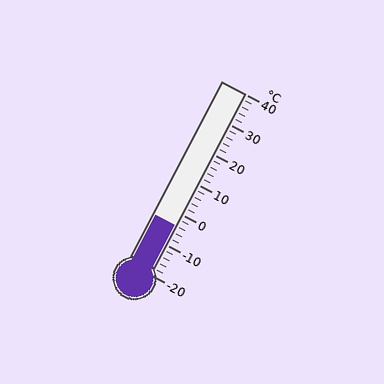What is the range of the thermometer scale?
The thermometer scale ranges from -20°C to 40°C.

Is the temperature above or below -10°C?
The temperature is above -10°C.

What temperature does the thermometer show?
The thermometer shows approximately -4°C.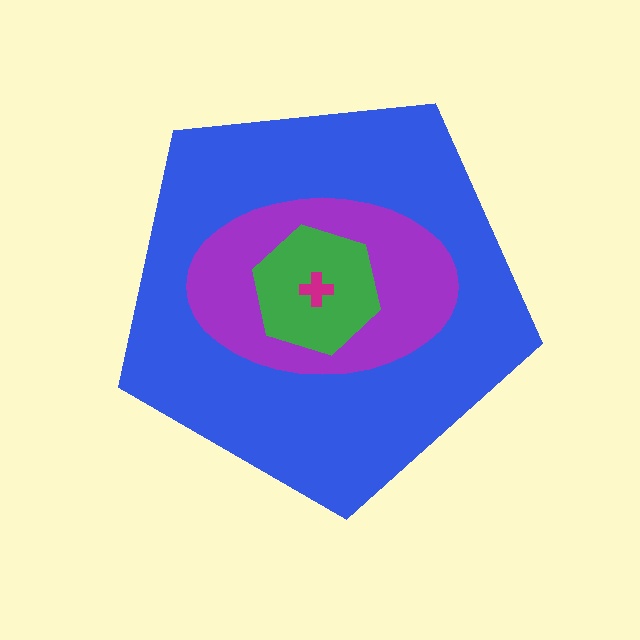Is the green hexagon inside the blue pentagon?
Yes.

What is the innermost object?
The magenta cross.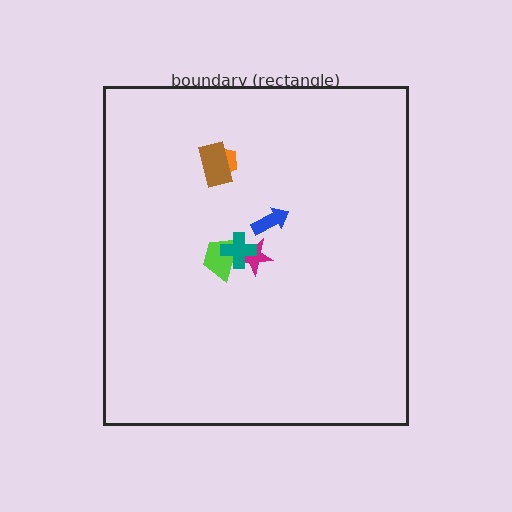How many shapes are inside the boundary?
6 inside, 0 outside.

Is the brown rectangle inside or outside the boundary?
Inside.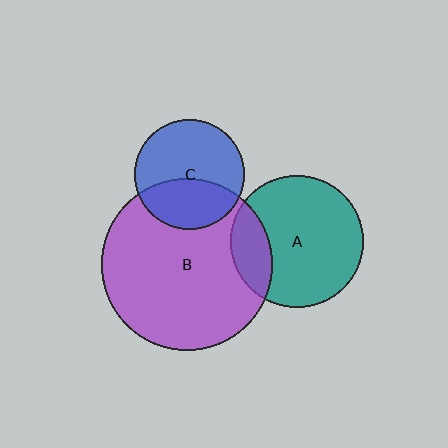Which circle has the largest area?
Circle B (purple).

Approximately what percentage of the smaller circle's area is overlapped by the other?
Approximately 40%.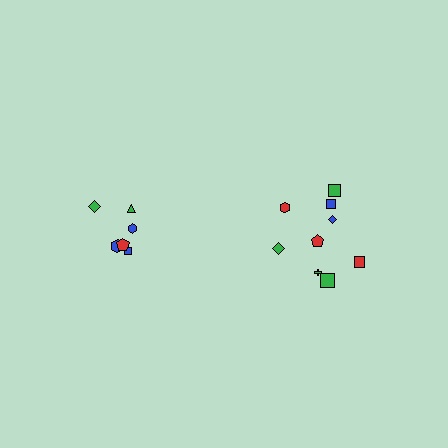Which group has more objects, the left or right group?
The right group.